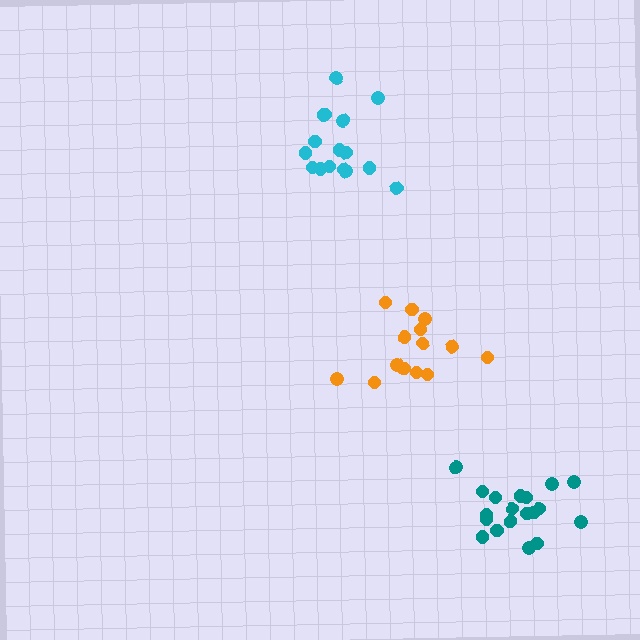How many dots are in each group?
Group 1: 14 dots, Group 2: 17 dots, Group 3: 19 dots (50 total).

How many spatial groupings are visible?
There are 3 spatial groupings.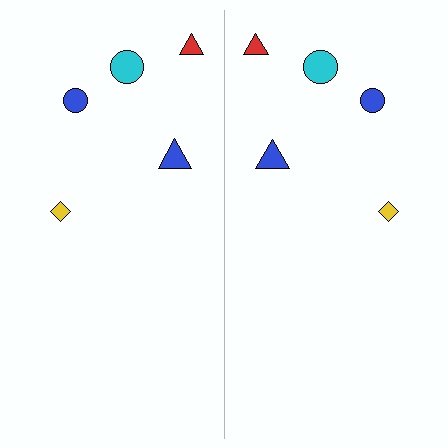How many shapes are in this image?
There are 10 shapes in this image.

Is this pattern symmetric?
Yes, this pattern has bilateral (reflection) symmetry.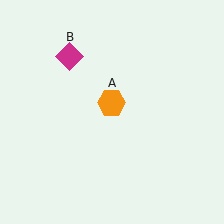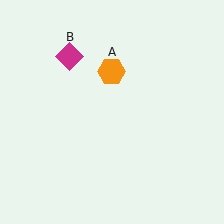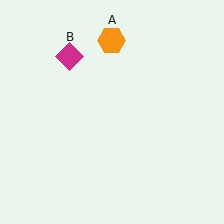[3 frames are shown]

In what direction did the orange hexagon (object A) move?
The orange hexagon (object A) moved up.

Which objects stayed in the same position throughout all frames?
Magenta diamond (object B) remained stationary.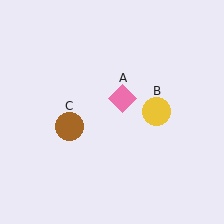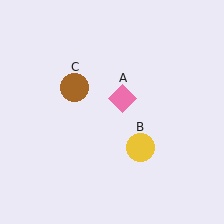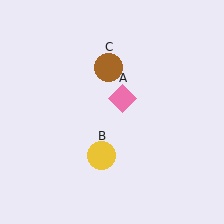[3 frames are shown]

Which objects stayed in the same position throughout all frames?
Pink diamond (object A) remained stationary.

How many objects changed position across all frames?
2 objects changed position: yellow circle (object B), brown circle (object C).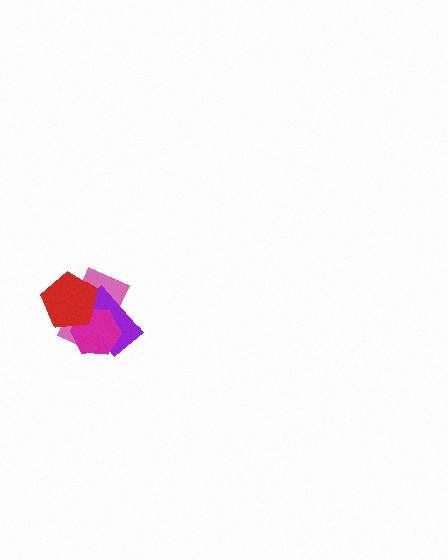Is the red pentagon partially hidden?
No, no other shape covers it.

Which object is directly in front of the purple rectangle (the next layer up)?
The magenta hexagon is directly in front of the purple rectangle.